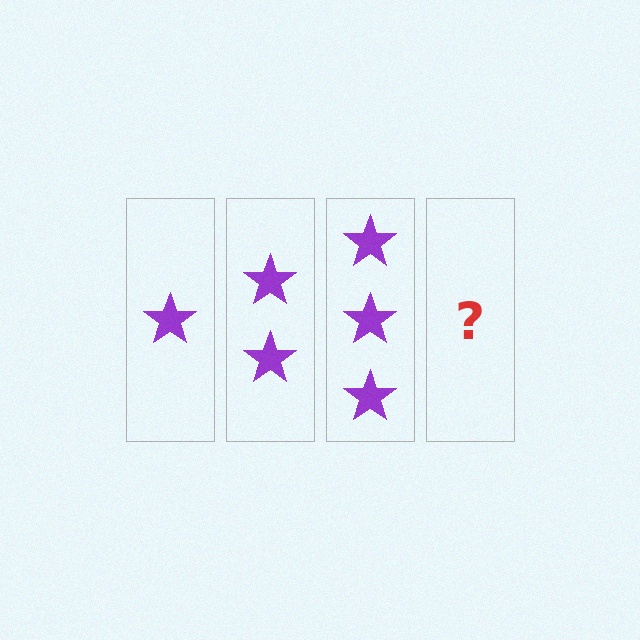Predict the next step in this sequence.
The next step is 4 stars.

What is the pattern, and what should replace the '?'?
The pattern is that each step adds one more star. The '?' should be 4 stars.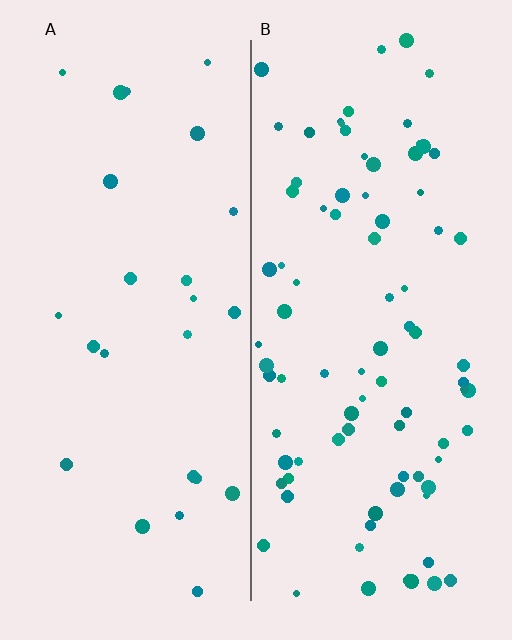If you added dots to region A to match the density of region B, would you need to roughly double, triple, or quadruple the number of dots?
Approximately triple.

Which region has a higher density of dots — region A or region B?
B (the right).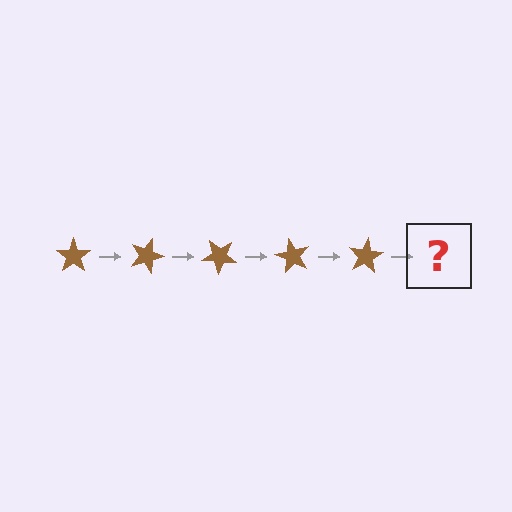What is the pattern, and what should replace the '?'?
The pattern is that the star rotates 20 degrees each step. The '?' should be a brown star rotated 100 degrees.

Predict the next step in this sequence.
The next step is a brown star rotated 100 degrees.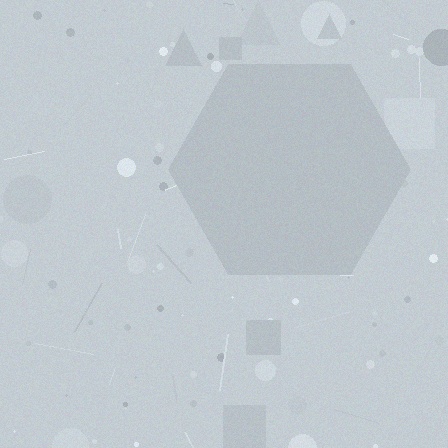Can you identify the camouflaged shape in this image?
The camouflaged shape is a hexagon.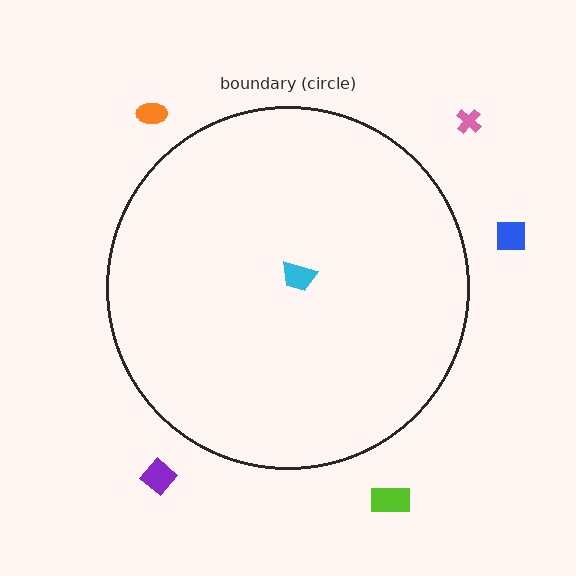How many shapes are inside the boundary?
1 inside, 5 outside.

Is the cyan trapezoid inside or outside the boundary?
Inside.